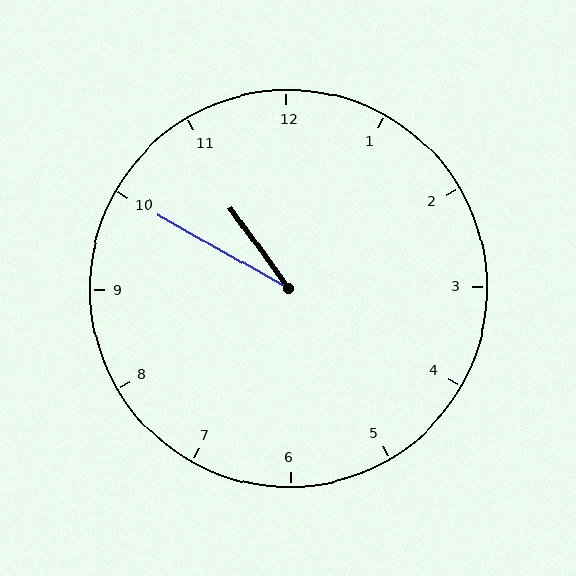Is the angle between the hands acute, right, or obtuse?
It is acute.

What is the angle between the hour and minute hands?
Approximately 25 degrees.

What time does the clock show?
10:50.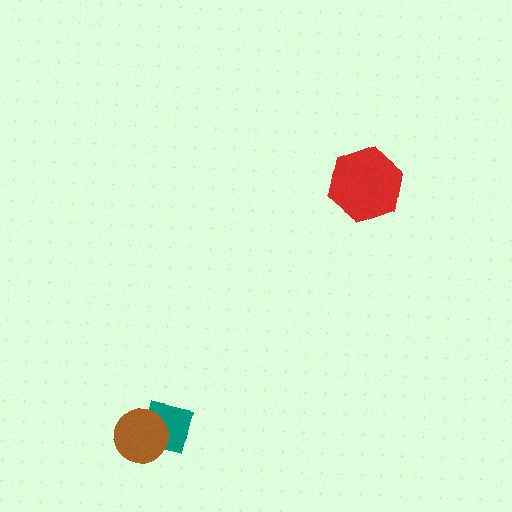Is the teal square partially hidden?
Yes, it is partially covered by another shape.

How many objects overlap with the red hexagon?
0 objects overlap with the red hexagon.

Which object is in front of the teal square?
The brown circle is in front of the teal square.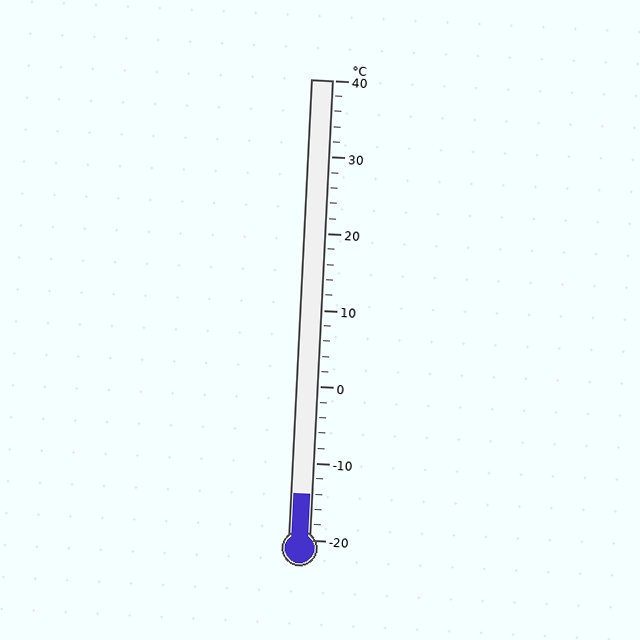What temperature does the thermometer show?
The thermometer shows approximately -14°C.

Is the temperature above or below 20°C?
The temperature is below 20°C.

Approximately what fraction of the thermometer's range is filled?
The thermometer is filled to approximately 10% of its range.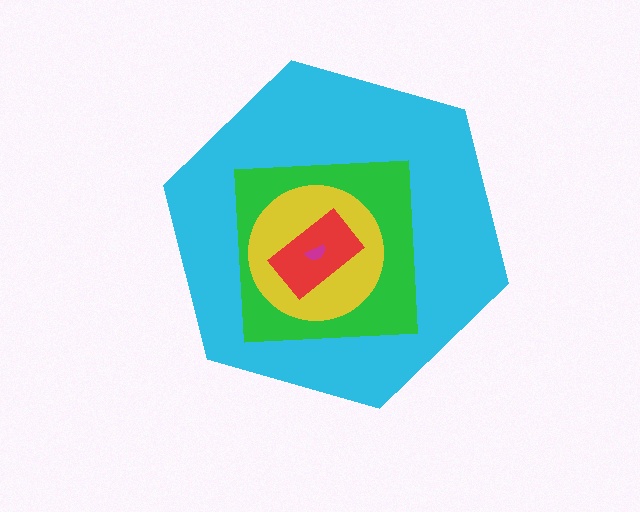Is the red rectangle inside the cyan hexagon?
Yes.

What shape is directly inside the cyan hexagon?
The green square.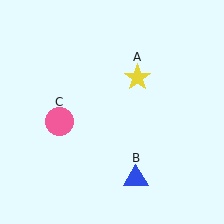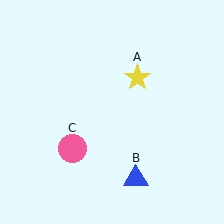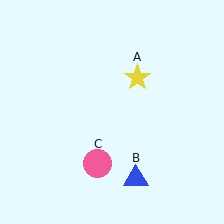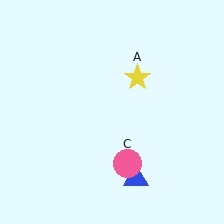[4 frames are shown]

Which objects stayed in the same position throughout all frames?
Yellow star (object A) and blue triangle (object B) remained stationary.